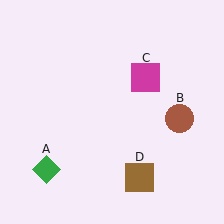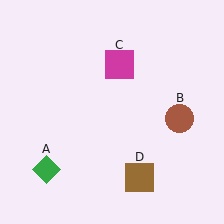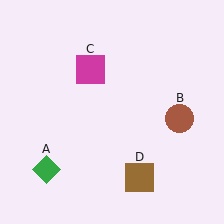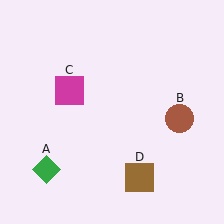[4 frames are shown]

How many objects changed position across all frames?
1 object changed position: magenta square (object C).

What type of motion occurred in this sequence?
The magenta square (object C) rotated counterclockwise around the center of the scene.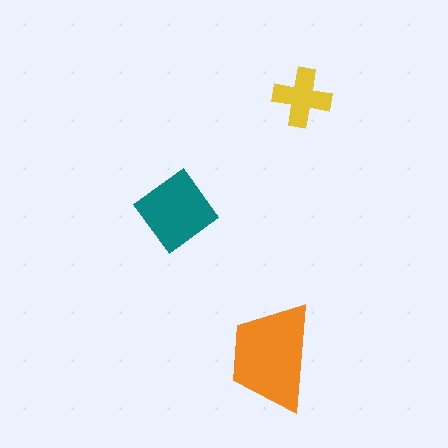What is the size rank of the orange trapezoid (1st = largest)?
1st.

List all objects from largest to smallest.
The orange trapezoid, the teal diamond, the yellow cross.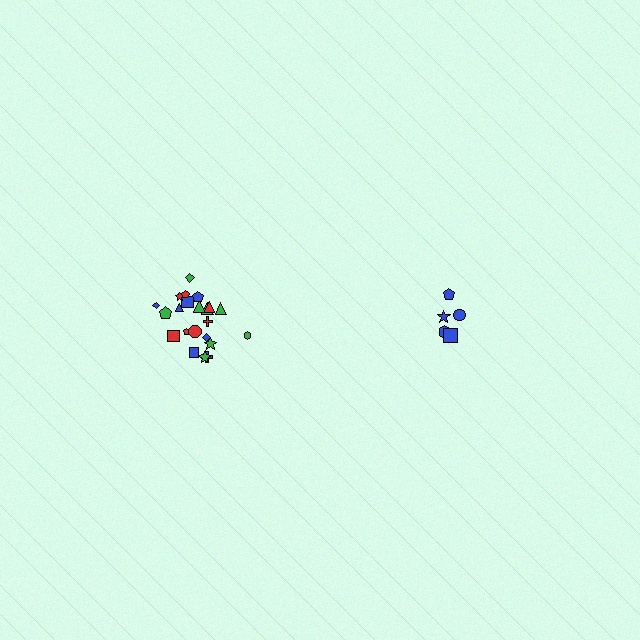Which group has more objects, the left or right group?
The left group.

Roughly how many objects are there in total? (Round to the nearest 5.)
Roughly 25 objects in total.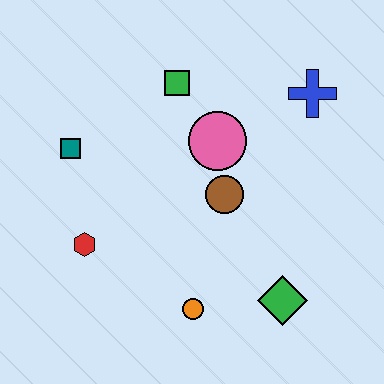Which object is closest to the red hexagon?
The teal square is closest to the red hexagon.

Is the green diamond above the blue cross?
No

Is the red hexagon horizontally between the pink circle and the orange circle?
No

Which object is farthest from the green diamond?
The teal square is farthest from the green diamond.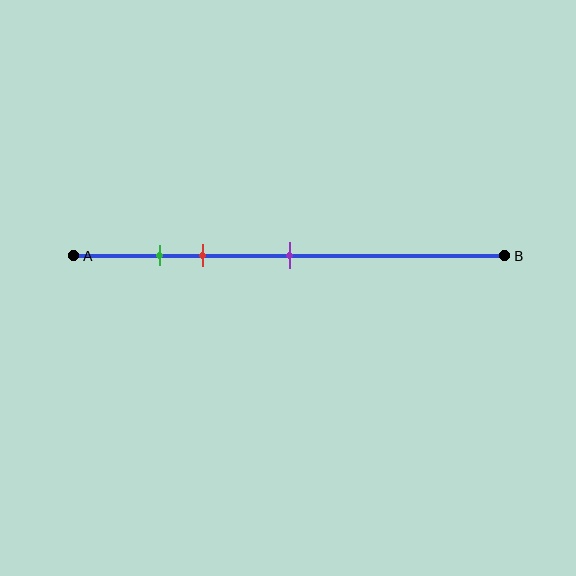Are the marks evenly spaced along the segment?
No, the marks are not evenly spaced.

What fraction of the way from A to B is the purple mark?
The purple mark is approximately 50% (0.5) of the way from A to B.